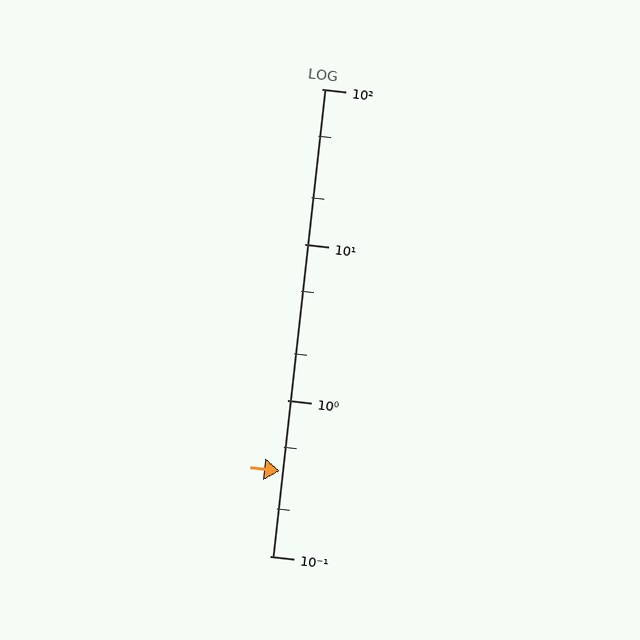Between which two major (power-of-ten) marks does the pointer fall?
The pointer is between 0.1 and 1.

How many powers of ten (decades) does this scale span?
The scale spans 3 decades, from 0.1 to 100.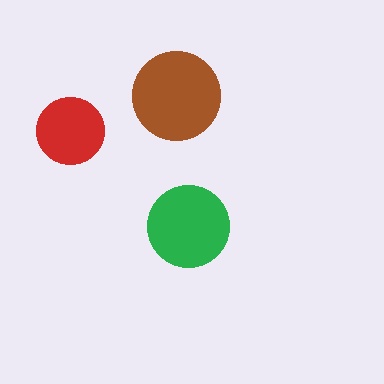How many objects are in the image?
There are 3 objects in the image.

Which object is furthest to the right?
The green circle is rightmost.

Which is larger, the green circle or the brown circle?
The brown one.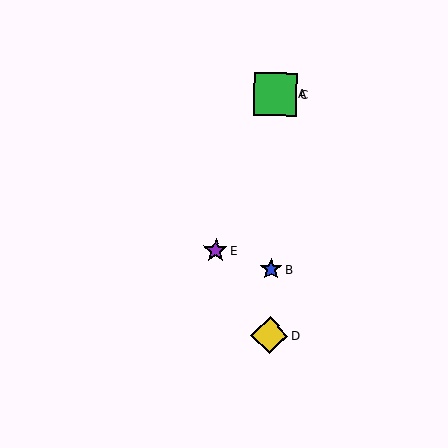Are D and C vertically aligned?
Yes, both are at x≈269.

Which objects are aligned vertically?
Objects A, B, C, D are aligned vertically.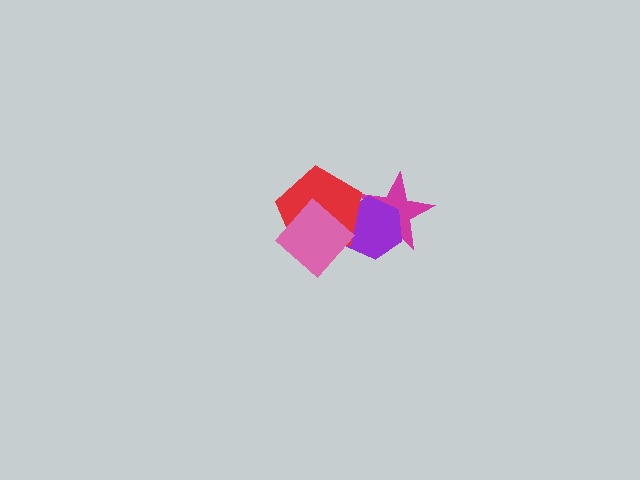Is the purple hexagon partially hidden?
Yes, it is partially covered by another shape.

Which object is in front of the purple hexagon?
The red pentagon is in front of the purple hexagon.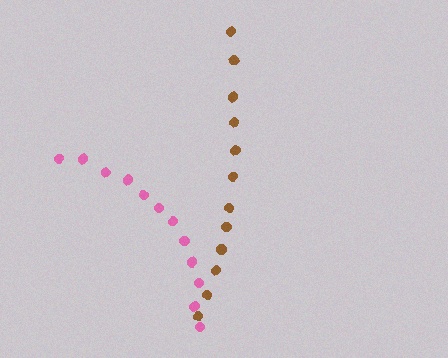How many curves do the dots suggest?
There are 2 distinct paths.